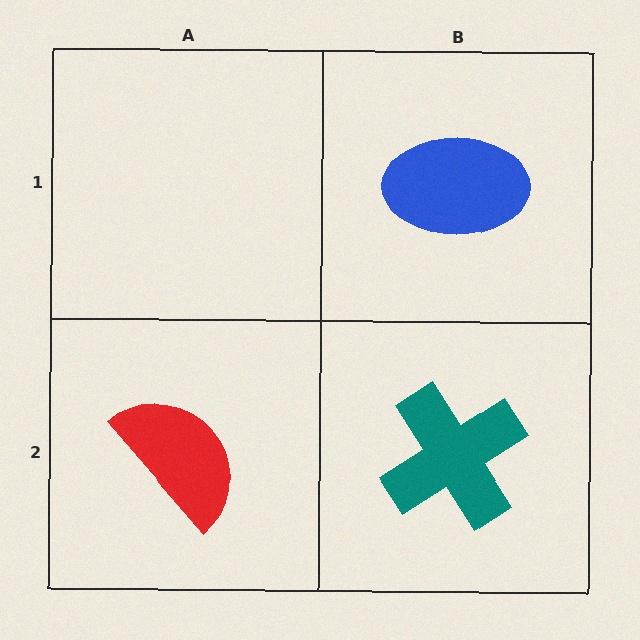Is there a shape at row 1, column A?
No, that cell is empty.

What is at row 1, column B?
A blue ellipse.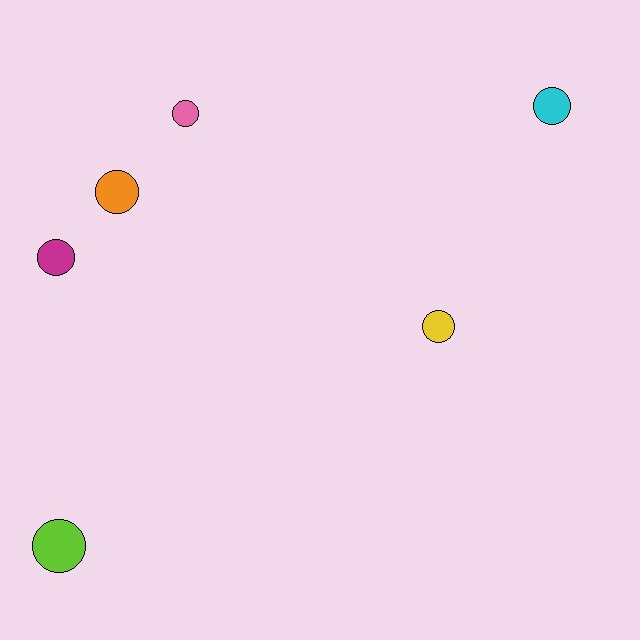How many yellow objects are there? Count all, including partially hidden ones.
There is 1 yellow object.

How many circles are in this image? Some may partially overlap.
There are 6 circles.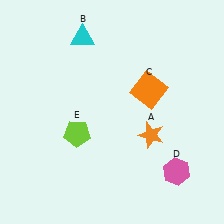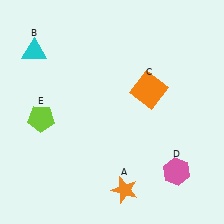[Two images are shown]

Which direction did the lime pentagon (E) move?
The lime pentagon (E) moved left.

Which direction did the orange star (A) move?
The orange star (A) moved down.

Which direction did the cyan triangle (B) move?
The cyan triangle (B) moved left.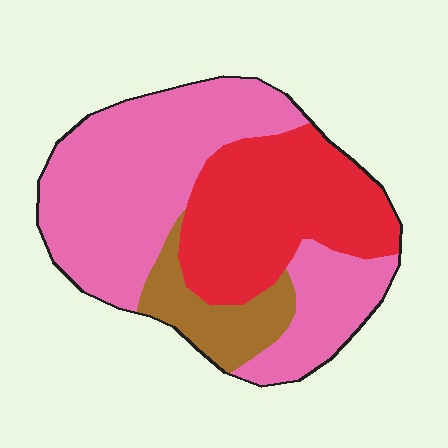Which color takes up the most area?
Pink, at roughly 55%.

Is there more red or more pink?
Pink.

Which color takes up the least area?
Brown, at roughly 10%.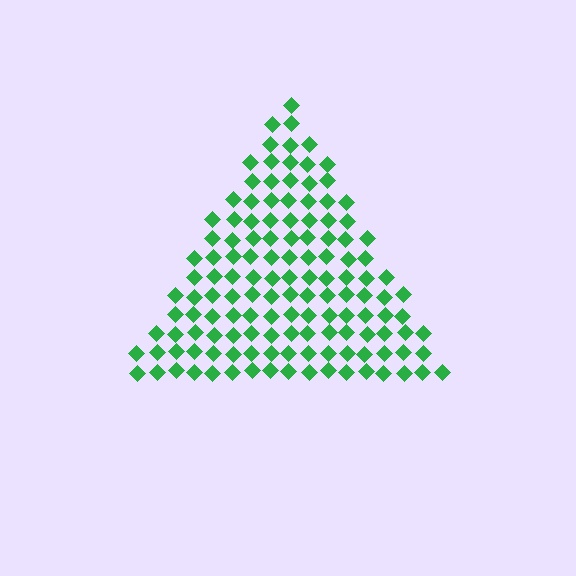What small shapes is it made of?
It is made of small diamonds.